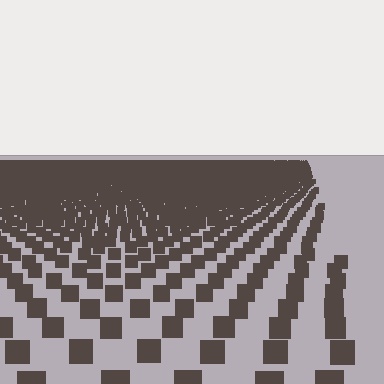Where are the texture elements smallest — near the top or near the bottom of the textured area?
Near the top.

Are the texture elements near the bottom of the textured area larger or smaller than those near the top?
Larger. Near the bottom, elements are closer to the viewer and appear at a bigger on-screen size.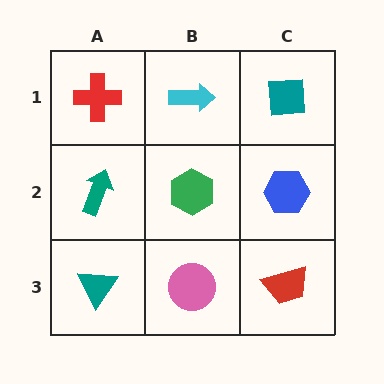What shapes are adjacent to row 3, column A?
A teal arrow (row 2, column A), a pink circle (row 3, column B).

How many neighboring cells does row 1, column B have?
3.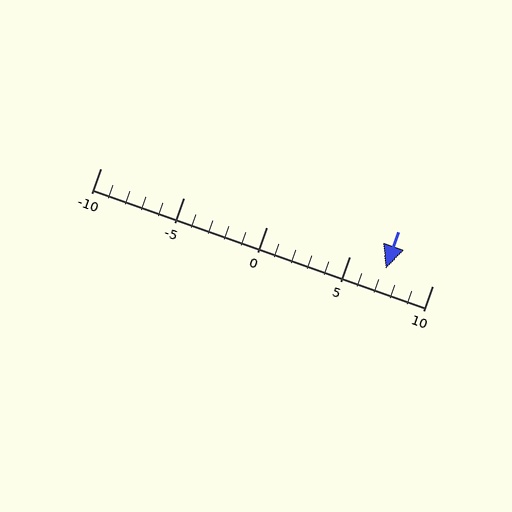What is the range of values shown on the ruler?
The ruler shows values from -10 to 10.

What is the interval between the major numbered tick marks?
The major tick marks are spaced 5 units apart.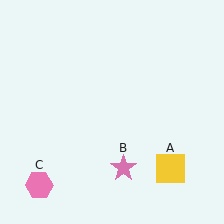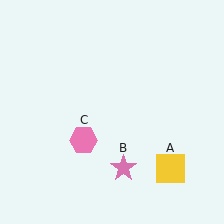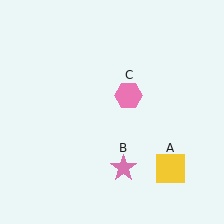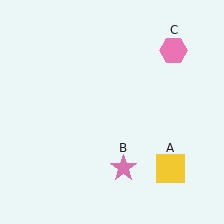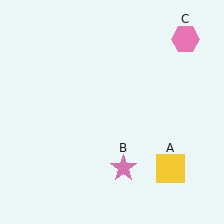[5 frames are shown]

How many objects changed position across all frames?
1 object changed position: pink hexagon (object C).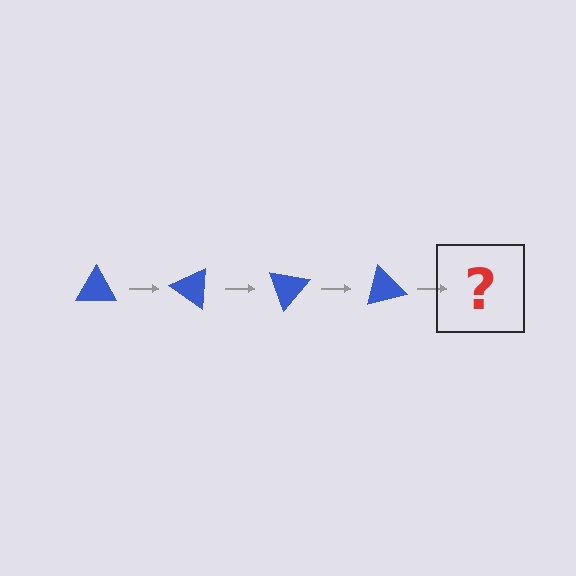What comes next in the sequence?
The next element should be a blue triangle rotated 140 degrees.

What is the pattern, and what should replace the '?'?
The pattern is that the triangle rotates 35 degrees each step. The '?' should be a blue triangle rotated 140 degrees.